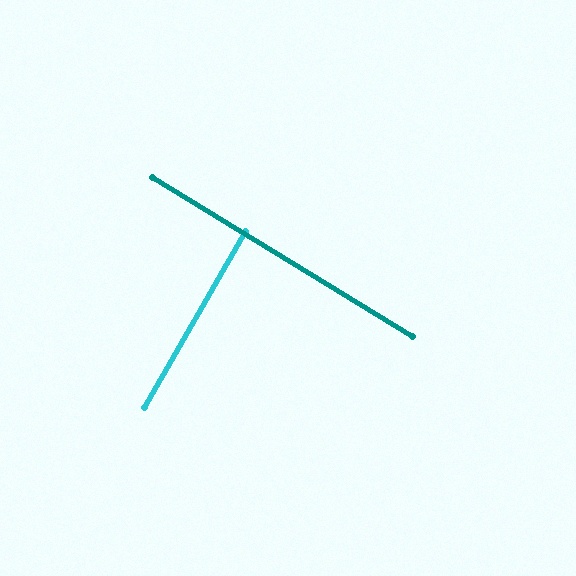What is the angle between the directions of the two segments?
Approximately 89 degrees.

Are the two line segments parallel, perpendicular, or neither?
Perpendicular — they meet at approximately 89°.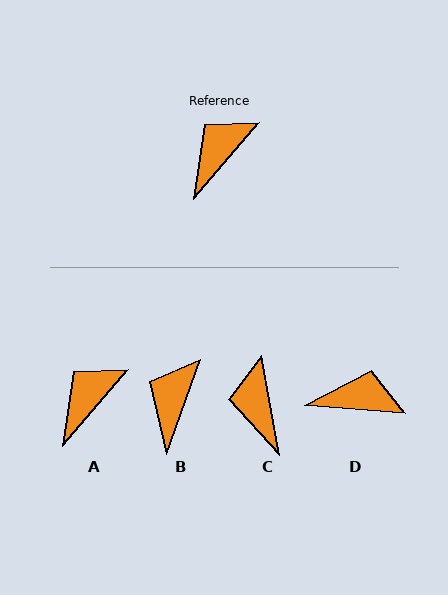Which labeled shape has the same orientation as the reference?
A.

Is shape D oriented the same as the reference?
No, it is off by about 54 degrees.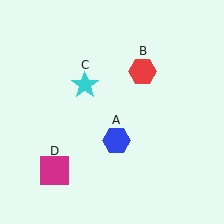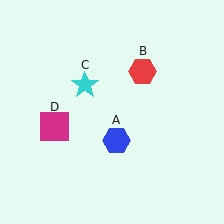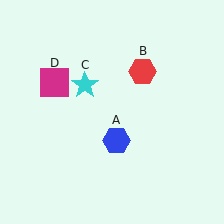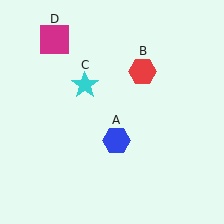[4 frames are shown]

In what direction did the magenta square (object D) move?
The magenta square (object D) moved up.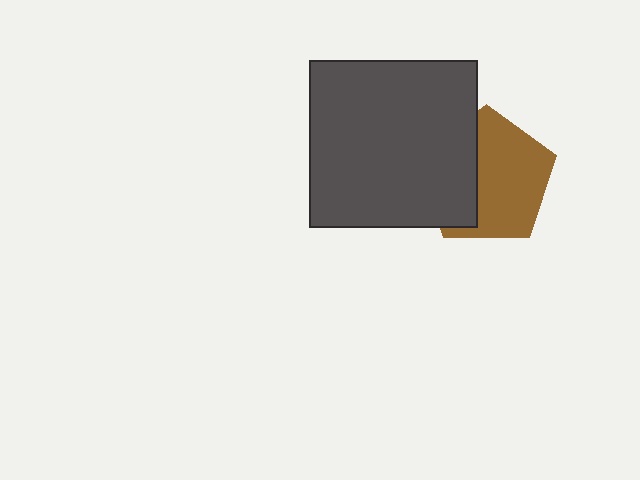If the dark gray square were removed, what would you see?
You would see the complete brown pentagon.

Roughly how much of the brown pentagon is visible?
About half of it is visible (roughly 62%).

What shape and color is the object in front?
The object in front is a dark gray square.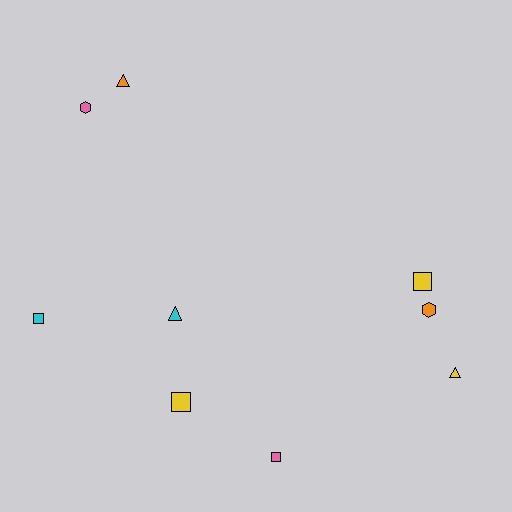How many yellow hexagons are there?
There are no yellow hexagons.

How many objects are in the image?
There are 9 objects.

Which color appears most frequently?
Yellow, with 3 objects.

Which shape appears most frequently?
Square, with 4 objects.